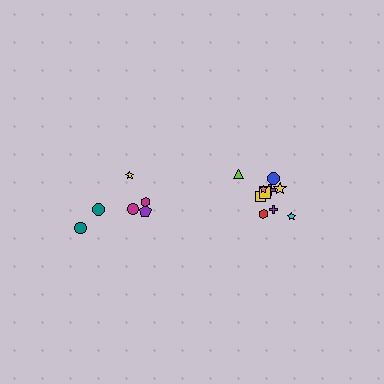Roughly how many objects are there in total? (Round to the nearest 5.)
Roughly 15 objects in total.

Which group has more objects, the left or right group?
The right group.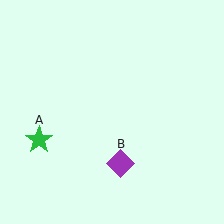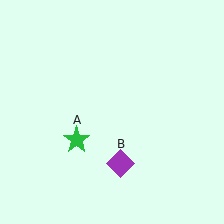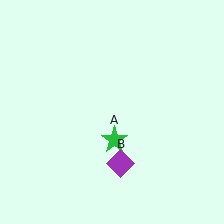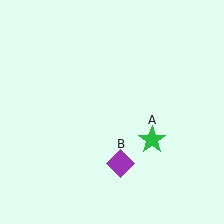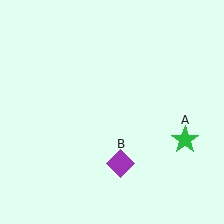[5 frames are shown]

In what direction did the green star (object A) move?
The green star (object A) moved right.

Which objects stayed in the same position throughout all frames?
Purple diamond (object B) remained stationary.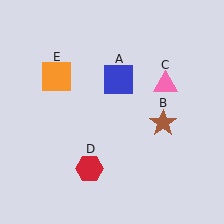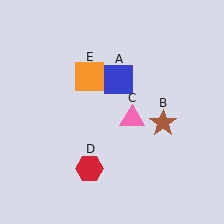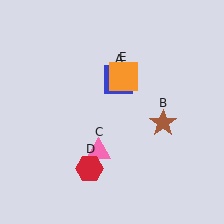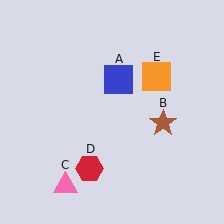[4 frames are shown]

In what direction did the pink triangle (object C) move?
The pink triangle (object C) moved down and to the left.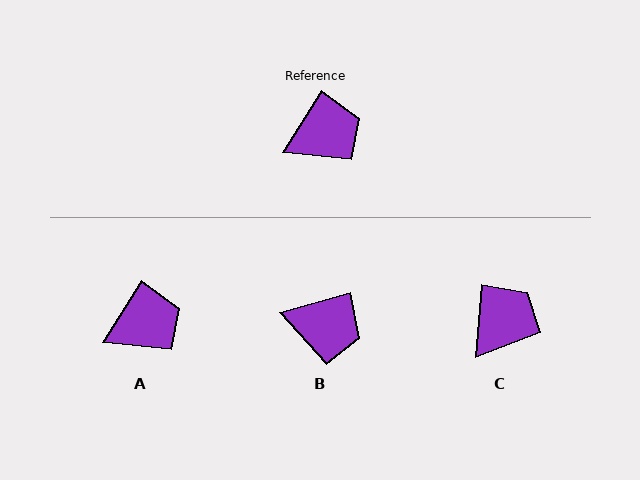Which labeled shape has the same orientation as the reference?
A.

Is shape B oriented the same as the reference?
No, it is off by about 42 degrees.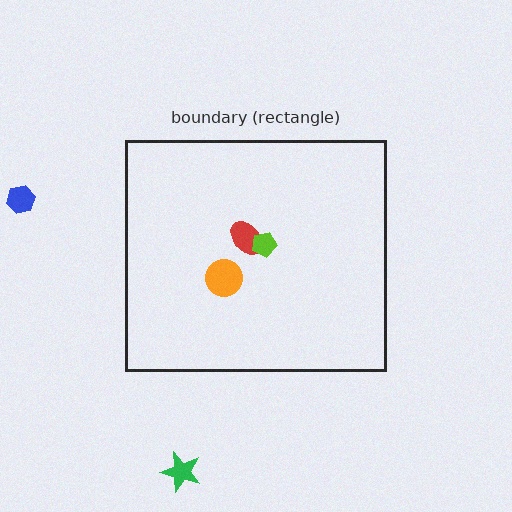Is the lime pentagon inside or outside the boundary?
Inside.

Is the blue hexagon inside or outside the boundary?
Outside.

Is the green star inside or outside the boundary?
Outside.